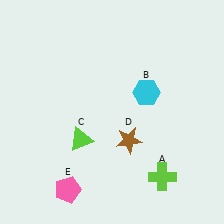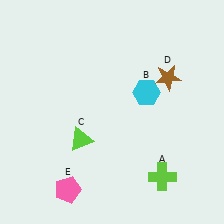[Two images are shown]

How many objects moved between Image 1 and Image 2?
1 object moved between the two images.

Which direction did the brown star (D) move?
The brown star (D) moved up.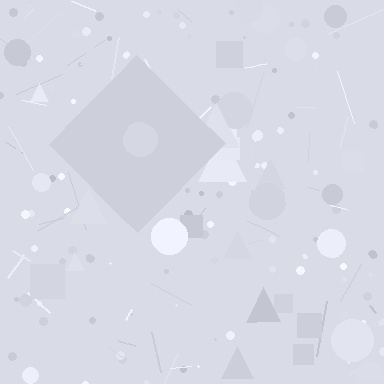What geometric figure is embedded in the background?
A diamond is embedded in the background.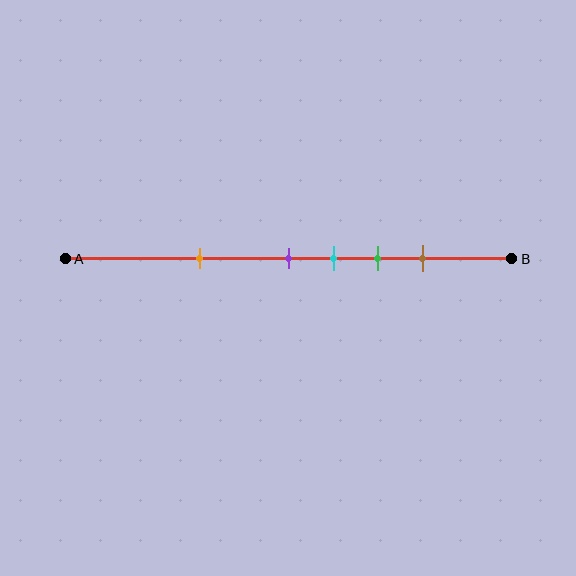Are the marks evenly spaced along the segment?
No, the marks are not evenly spaced.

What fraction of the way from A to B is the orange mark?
The orange mark is approximately 30% (0.3) of the way from A to B.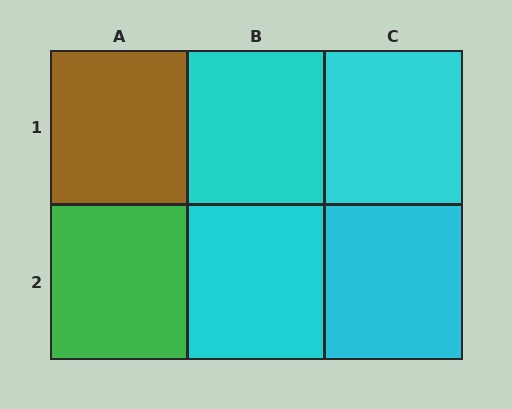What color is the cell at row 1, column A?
Brown.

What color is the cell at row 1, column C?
Cyan.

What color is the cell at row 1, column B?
Cyan.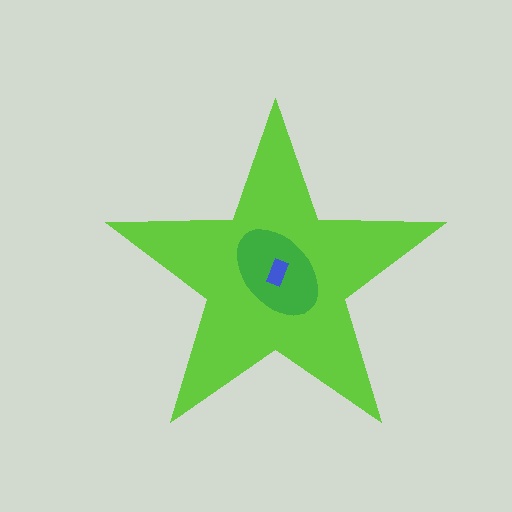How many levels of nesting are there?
3.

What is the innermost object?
The blue rectangle.